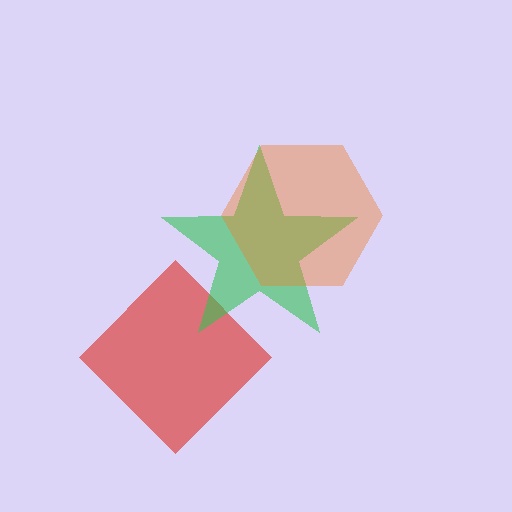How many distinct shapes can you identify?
There are 3 distinct shapes: a red diamond, a green star, an orange hexagon.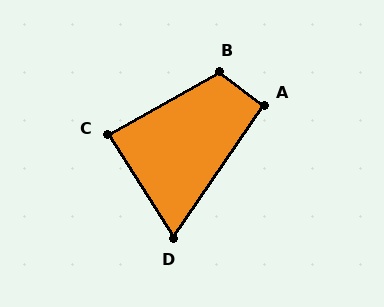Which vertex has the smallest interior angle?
D, at approximately 67 degrees.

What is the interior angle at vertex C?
Approximately 87 degrees (approximately right).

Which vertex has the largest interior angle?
B, at approximately 113 degrees.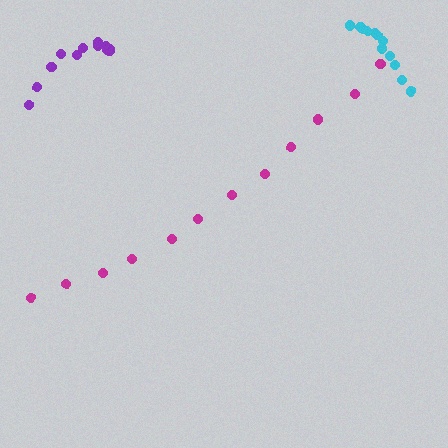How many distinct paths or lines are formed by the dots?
There are 3 distinct paths.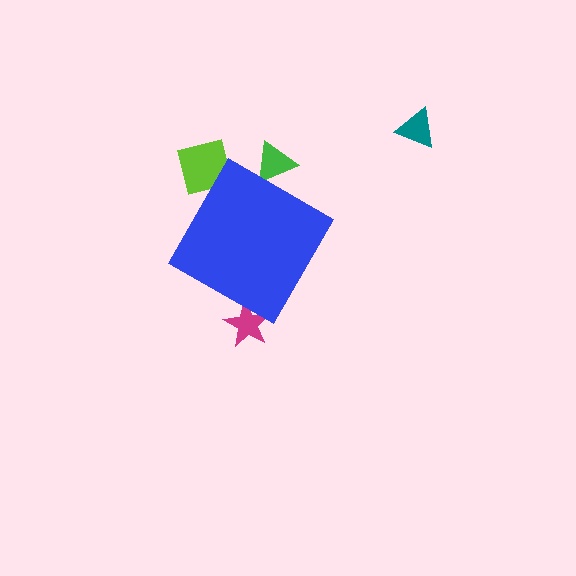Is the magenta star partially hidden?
Yes, the magenta star is partially hidden behind the blue diamond.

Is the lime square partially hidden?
Yes, the lime square is partially hidden behind the blue diamond.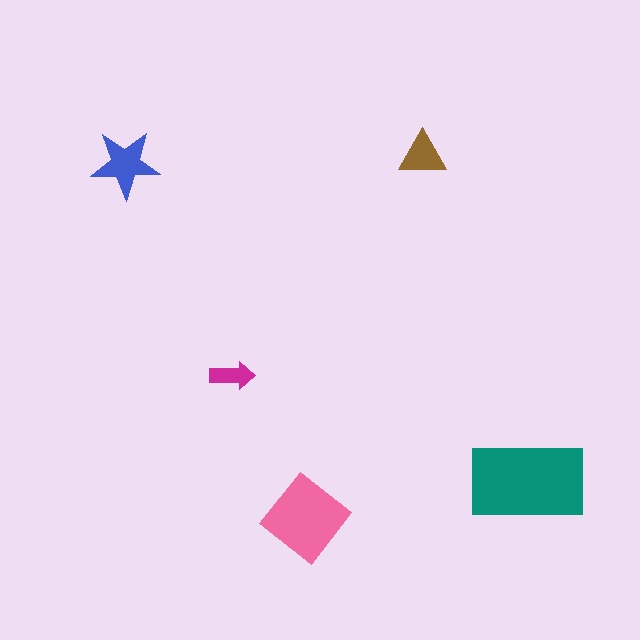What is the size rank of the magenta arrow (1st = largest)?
5th.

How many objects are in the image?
There are 5 objects in the image.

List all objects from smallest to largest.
The magenta arrow, the brown triangle, the blue star, the pink diamond, the teal rectangle.